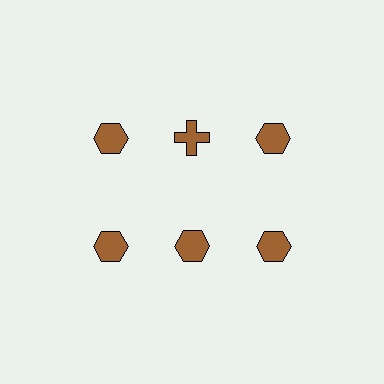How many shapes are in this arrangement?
There are 6 shapes arranged in a grid pattern.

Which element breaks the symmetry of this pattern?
The brown cross in the top row, second from left column breaks the symmetry. All other shapes are brown hexagons.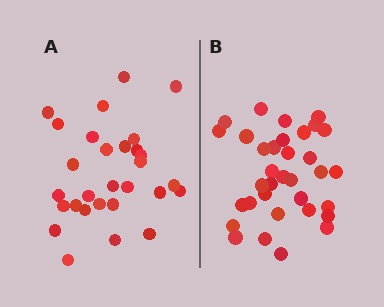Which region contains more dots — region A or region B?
Region B (the right region) has more dots.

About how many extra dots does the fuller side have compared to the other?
Region B has about 5 more dots than region A.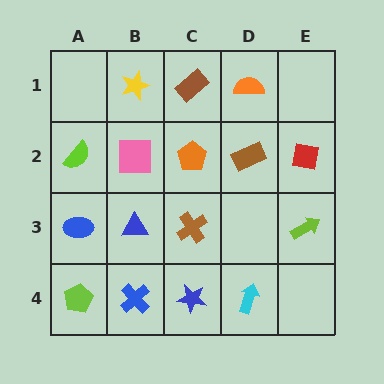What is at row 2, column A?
A lime semicircle.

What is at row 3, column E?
A lime arrow.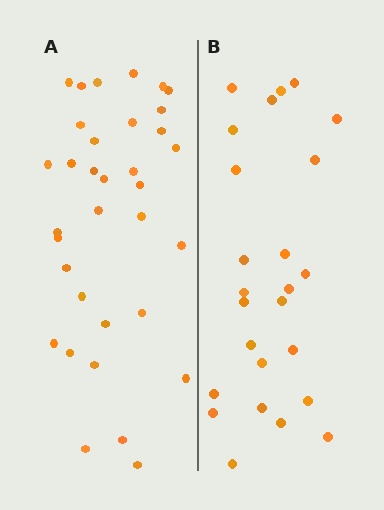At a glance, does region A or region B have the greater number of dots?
Region A (the left region) has more dots.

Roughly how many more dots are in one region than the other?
Region A has roughly 8 or so more dots than region B.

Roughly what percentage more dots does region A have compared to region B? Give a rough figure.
About 35% more.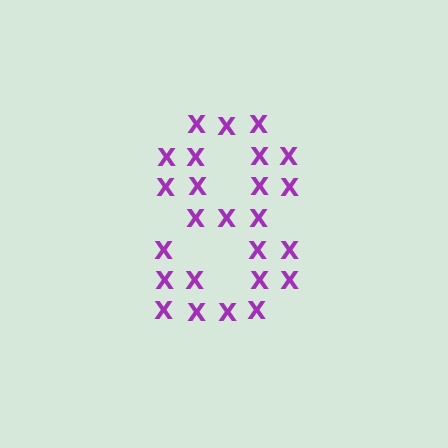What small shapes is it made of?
It is made of small letter X's.